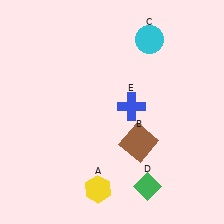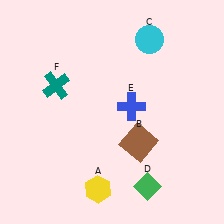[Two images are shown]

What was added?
A teal cross (F) was added in Image 2.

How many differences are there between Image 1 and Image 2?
There is 1 difference between the two images.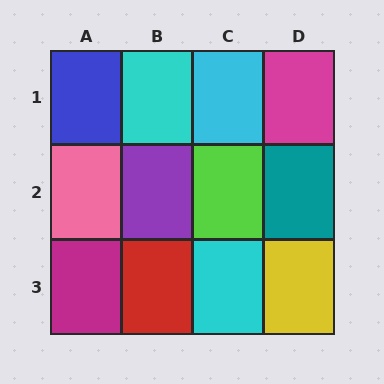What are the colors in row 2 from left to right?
Pink, purple, lime, teal.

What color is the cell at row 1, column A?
Blue.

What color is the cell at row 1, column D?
Magenta.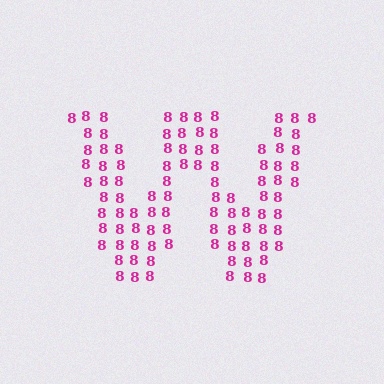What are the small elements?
The small elements are digit 8's.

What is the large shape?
The large shape is the letter W.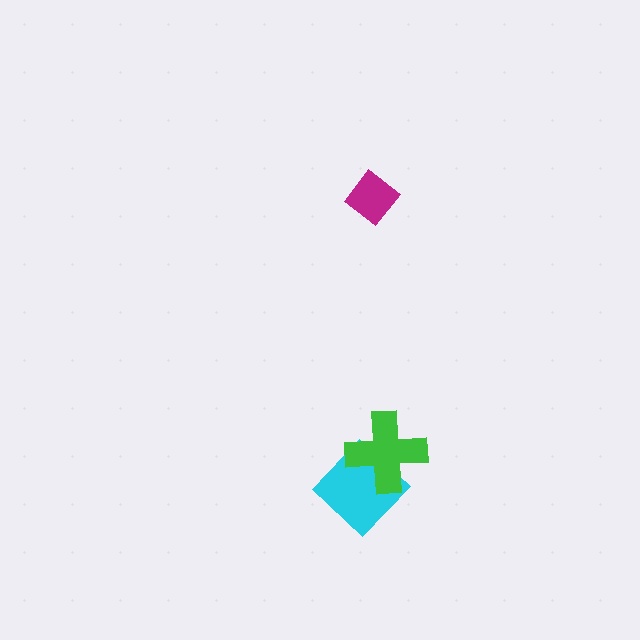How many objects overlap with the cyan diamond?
1 object overlaps with the cyan diamond.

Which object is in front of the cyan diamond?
The green cross is in front of the cyan diamond.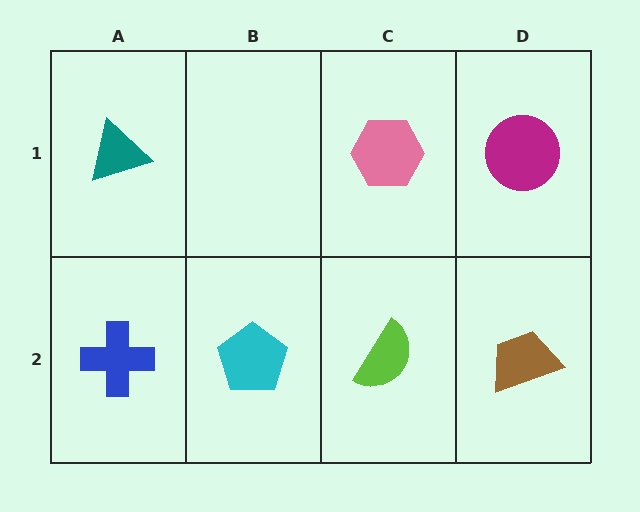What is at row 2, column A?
A blue cross.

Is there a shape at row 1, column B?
No, that cell is empty.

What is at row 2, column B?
A cyan pentagon.